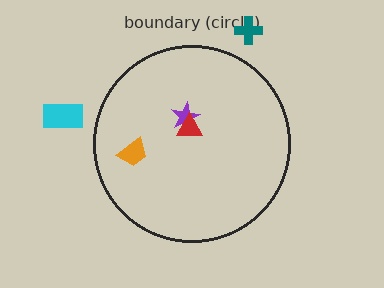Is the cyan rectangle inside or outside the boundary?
Outside.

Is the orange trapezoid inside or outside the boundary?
Inside.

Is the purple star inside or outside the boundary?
Inside.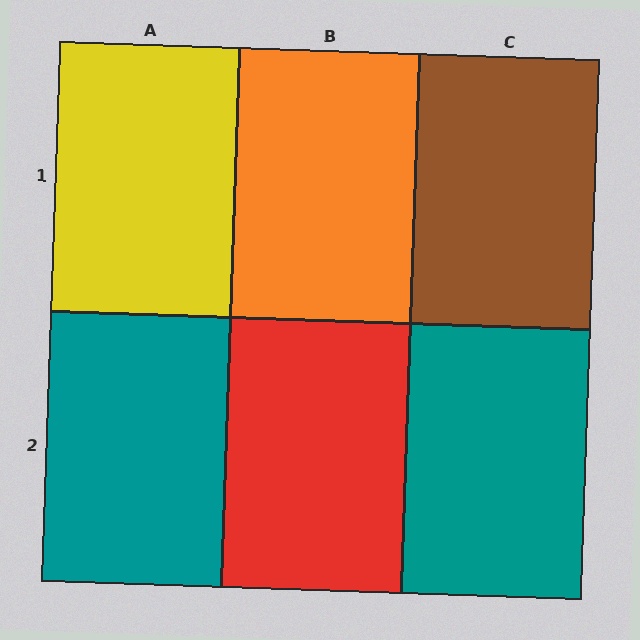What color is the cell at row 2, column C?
Teal.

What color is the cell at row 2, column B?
Red.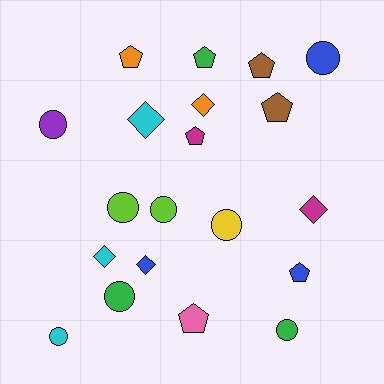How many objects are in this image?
There are 20 objects.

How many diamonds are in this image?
There are 5 diamonds.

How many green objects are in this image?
There are 3 green objects.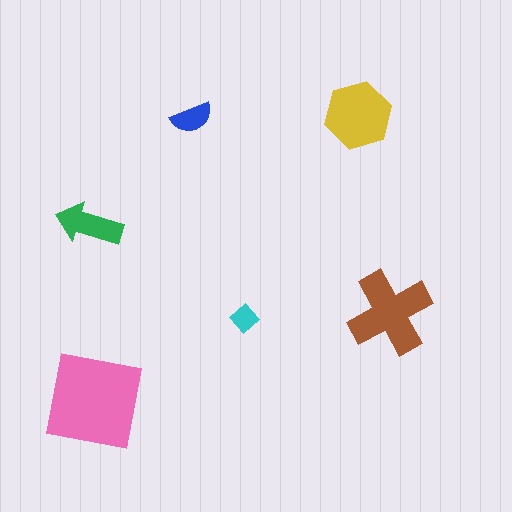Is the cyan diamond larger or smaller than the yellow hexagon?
Smaller.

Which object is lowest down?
The pink square is bottommost.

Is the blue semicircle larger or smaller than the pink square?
Smaller.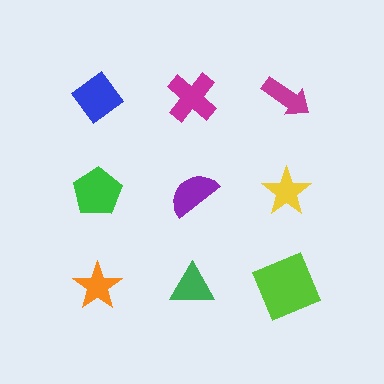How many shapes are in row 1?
3 shapes.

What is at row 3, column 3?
A lime square.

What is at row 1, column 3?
A magenta arrow.